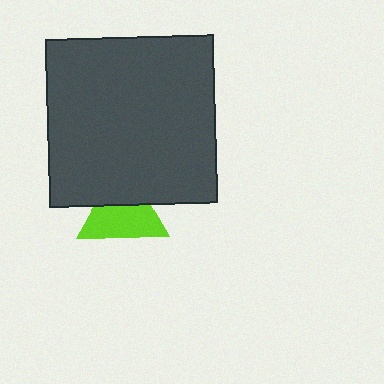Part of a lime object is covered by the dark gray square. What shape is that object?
It is a triangle.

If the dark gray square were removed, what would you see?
You would see the complete lime triangle.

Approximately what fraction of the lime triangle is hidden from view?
Roughly 37% of the lime triangle is hidden behind the dark gray square.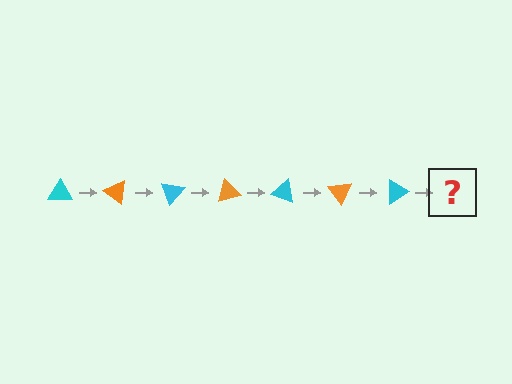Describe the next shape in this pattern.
It should be an orange triangle, rotated 245 degrees from the start.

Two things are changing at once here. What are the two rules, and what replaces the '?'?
The two rules are that it rotates 35 degrees each step and the color cycles through cyan and orange. The '?' should be an orange triangle, rotated 245 degrees from the start.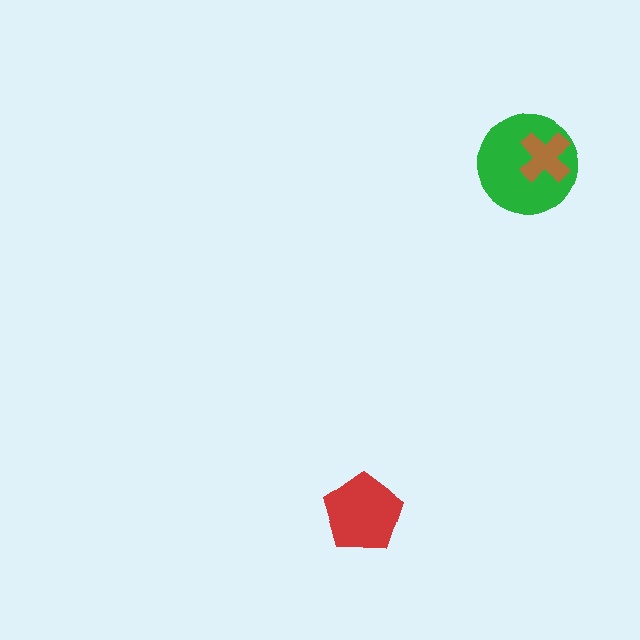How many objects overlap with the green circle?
1 object overlaps with the green circle.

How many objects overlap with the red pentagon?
0 objects overlap with the red pentagon.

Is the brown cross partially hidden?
No, no other shape covers it.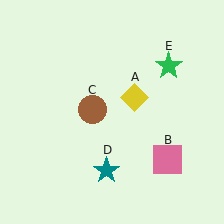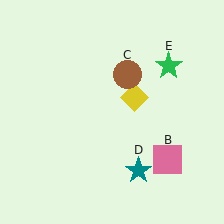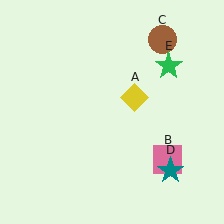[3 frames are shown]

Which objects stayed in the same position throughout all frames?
Yellow diamond (object A) and pink square (object B) and green star (object E) remained stationary.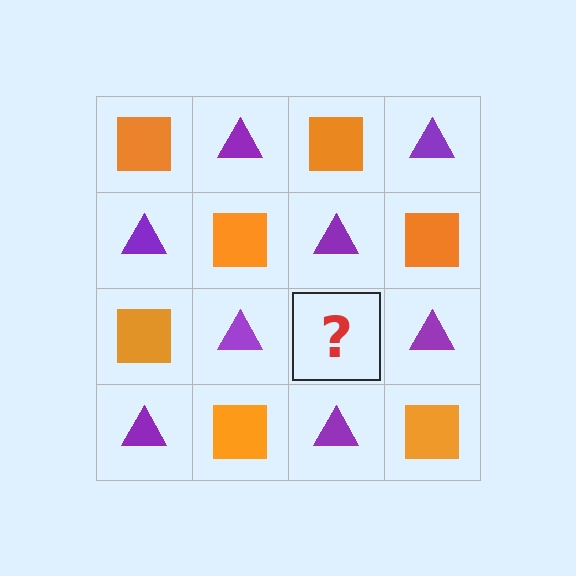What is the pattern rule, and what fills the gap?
The rule is that it alternates orange square and purple triangle in a checkerboard pattern. The gap should be filled with an orange square.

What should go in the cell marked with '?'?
The missing cell should contain an orange square.